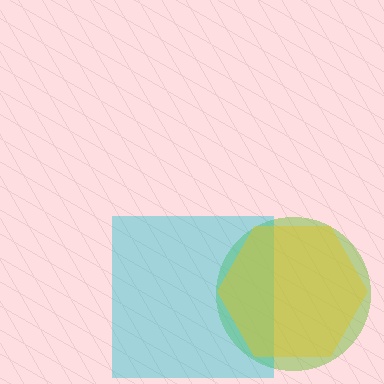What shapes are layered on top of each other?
The layered shapes are: a lime circle, a cyan square, a yellow hexagon.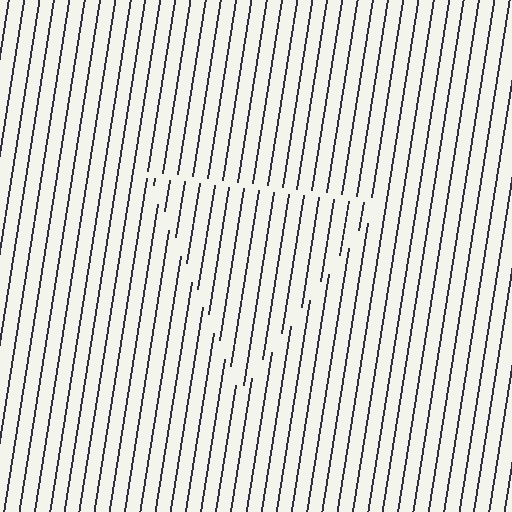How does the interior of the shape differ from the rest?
The interior of the shape contains the same grating, shifted by half a period — the contour is defined by the phase discontinuity where line-ends from the inner and outer gratings abut.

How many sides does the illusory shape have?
3 sides — the line-ends trace a triangle.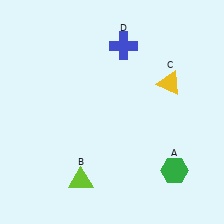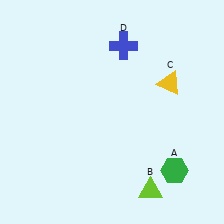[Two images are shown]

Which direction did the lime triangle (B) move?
The lime triangle (B) moved right.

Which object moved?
The lime triangle (B) moved right.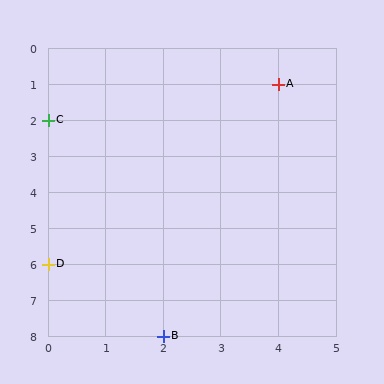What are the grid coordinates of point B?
Point B is at grid coordinates (2, 8).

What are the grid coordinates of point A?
Point A is at grid coordinates (4, 1).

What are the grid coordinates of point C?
Point C is at grid coordinates (0, 2).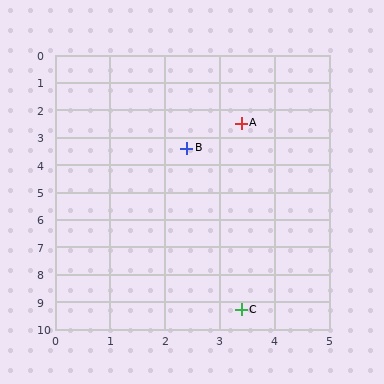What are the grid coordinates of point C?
Point C is at approximately (3.4, 9.3).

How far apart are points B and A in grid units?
Points B and A are about 1.3 grid units apart.